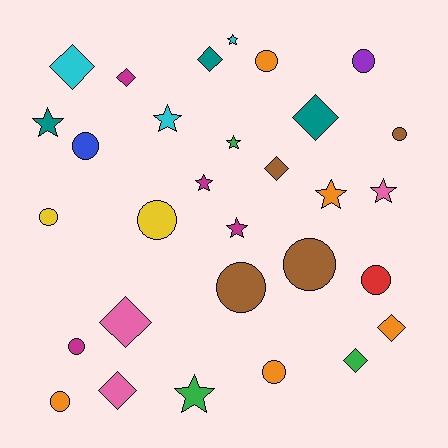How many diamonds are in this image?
There are 9 diamonds.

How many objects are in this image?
There are 30 objects.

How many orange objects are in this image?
There are 5 orange objects.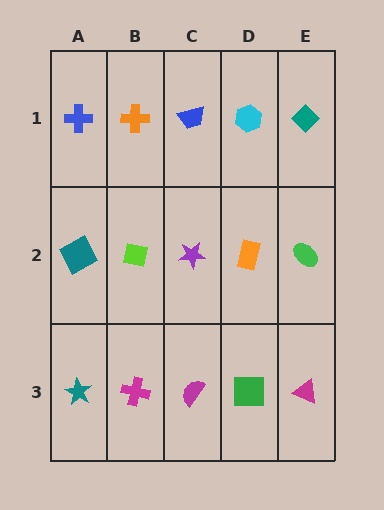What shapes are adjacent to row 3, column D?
An orange rectangle (row 2, column D), a magenta semicircle (row 3, column C), a magenta triangle (row 3, column E).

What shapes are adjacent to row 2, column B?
An orange cross (row 1, column B), a magenta cross (row 3, column B), a teal square (row 2, column A), a purple star (row 2, column C).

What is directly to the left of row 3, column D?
A magenta semicircle.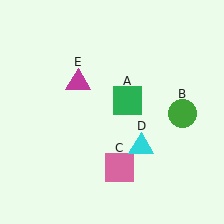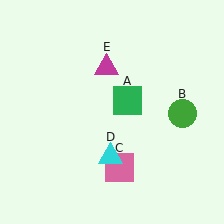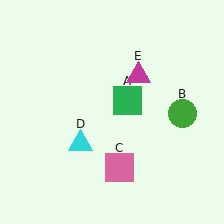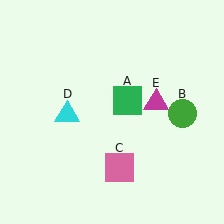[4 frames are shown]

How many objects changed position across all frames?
2 objects changed position: cyan triangle (object D), magenta triangle (object E).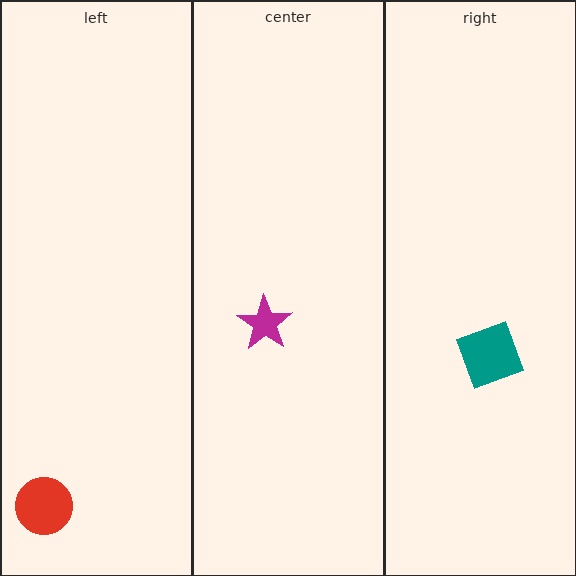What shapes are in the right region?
The teal square.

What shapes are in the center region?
The magenta star.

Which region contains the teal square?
The right region.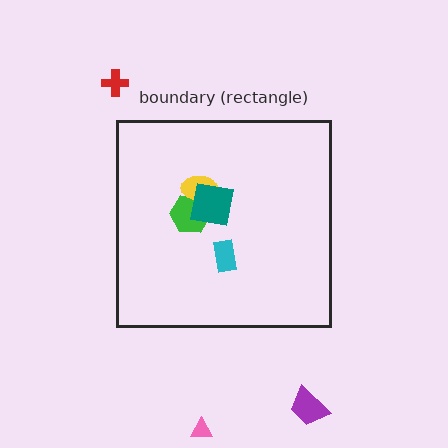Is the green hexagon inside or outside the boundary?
Inside.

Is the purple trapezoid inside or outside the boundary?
Outside.